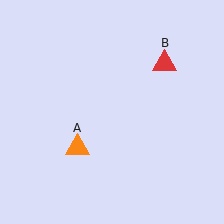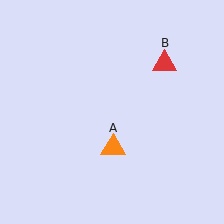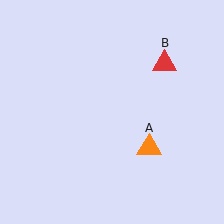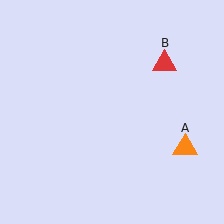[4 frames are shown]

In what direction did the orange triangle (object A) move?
The orange triangle (object A) moved right.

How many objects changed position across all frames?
1 object changed position: orange triangle (object A).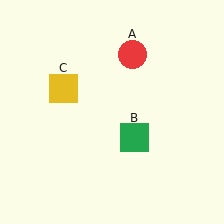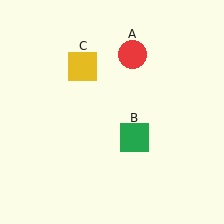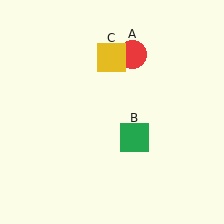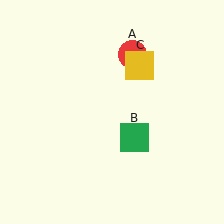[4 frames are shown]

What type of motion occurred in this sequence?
The yellow square (object C) rotated clockwise around the center of the scene.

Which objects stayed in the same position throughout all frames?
Red circle (object A) and green square (object B) remained stationary.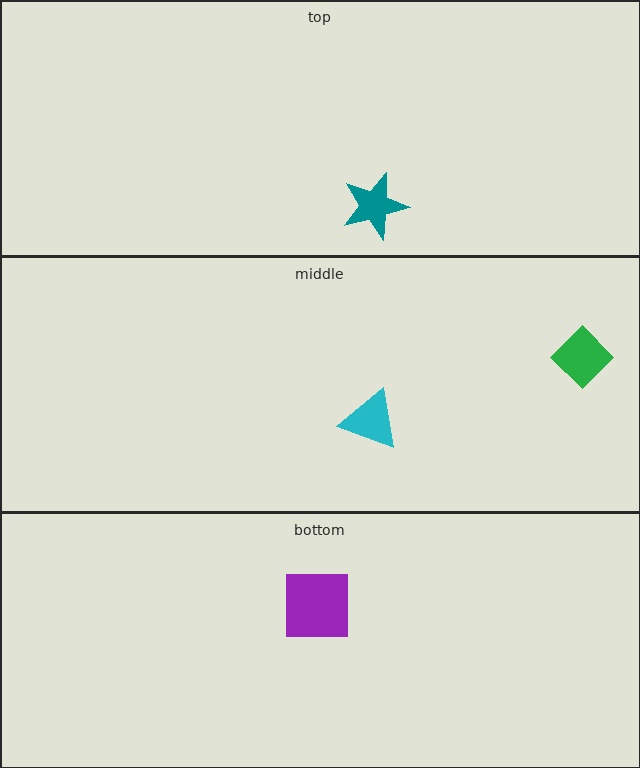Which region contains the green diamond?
The middle region.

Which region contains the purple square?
The bottom region.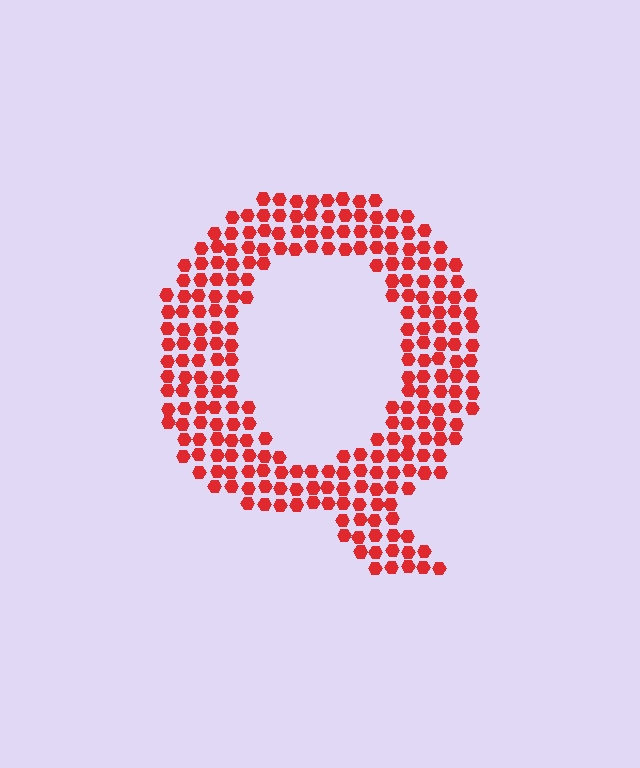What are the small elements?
The small elements are hexagons.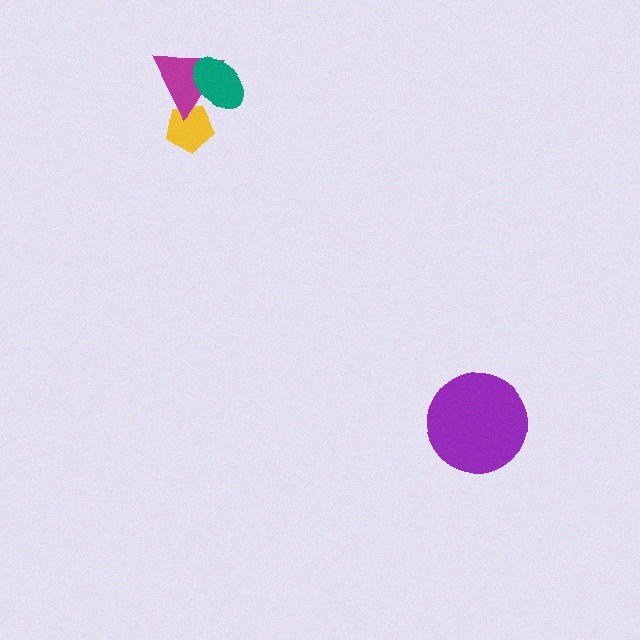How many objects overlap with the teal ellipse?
1 object overlaps with the teal ellipse.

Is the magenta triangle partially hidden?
Yes, it is partially covered by another shape.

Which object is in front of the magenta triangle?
The teal ellipse is in front of the magenta triangle.